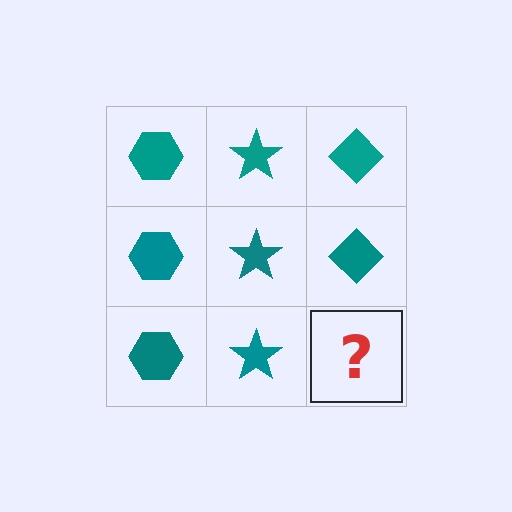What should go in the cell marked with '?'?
The missing cell should contain a teal diamond.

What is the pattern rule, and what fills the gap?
The rule is that each column has a consistent shape. The gap should be filled with a teal diamond.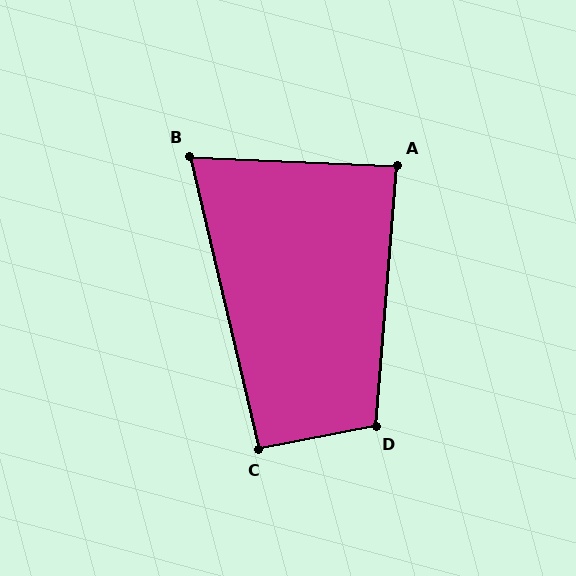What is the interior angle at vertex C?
Approximately 92 degrees (approximately right).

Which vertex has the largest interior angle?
D, at approximately 106 degrees.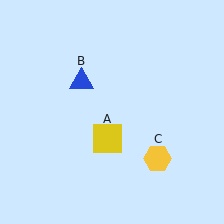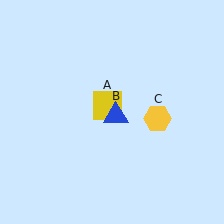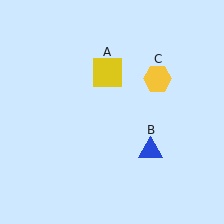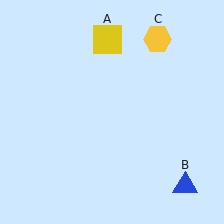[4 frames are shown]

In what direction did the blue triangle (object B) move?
The blue triangle (object B) moved down and to the right.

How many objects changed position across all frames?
3 objects changed position: yellow square (object A), blue triangle (object B), yellow hexagon (object C).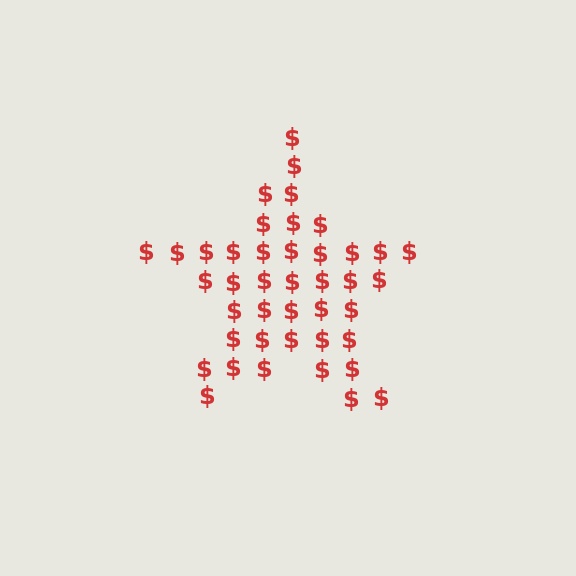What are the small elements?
The small elements are dollar signs.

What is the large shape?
The large shape is a star.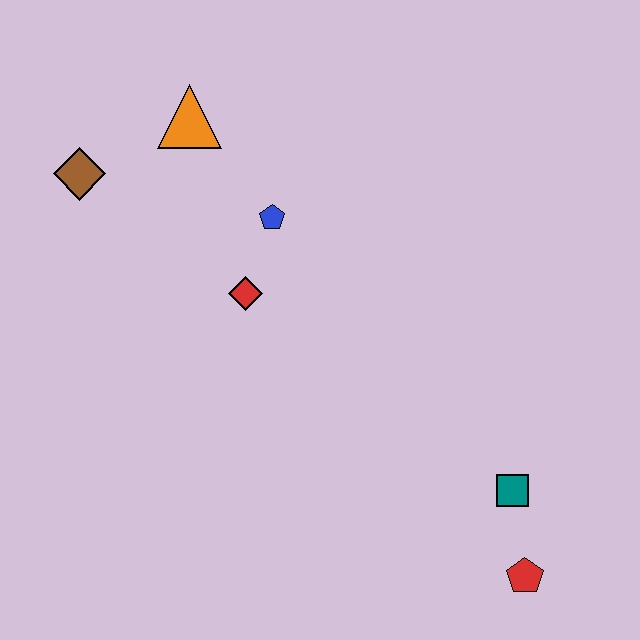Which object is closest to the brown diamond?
The orange triangle is closest to the brown diamond.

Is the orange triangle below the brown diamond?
No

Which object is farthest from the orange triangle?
The red pentagon is farthest from the orange triangle.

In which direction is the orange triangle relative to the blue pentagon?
The orange triangle is above the blue pentagon.